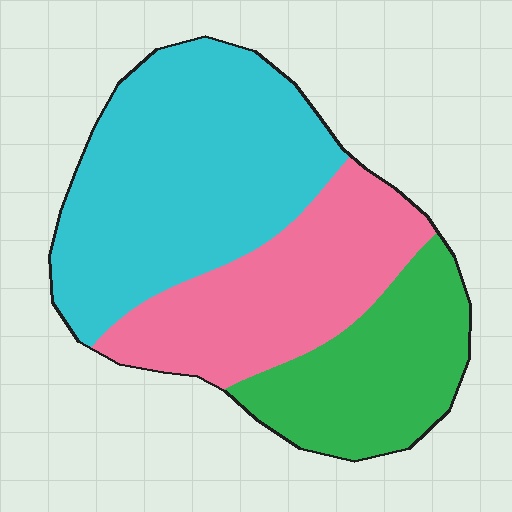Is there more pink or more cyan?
Cyan.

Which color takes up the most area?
Cyan, at roughly 45%.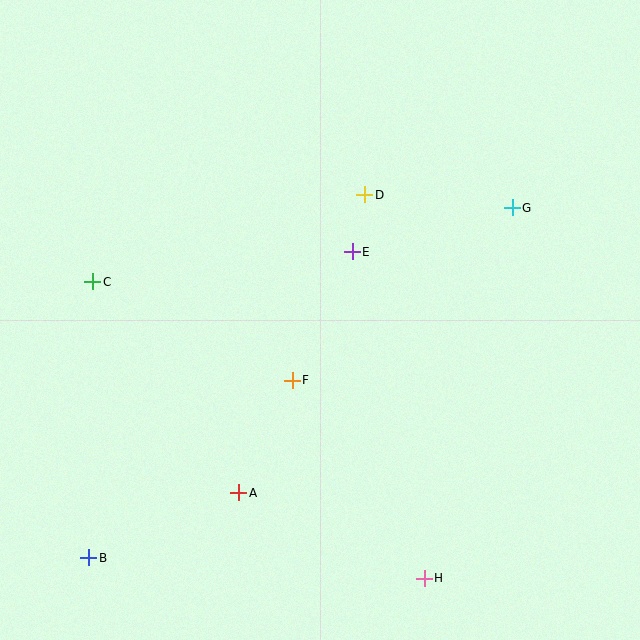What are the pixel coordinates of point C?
Point C is at (93, 282).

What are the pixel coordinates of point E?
Point E is at (352, 252).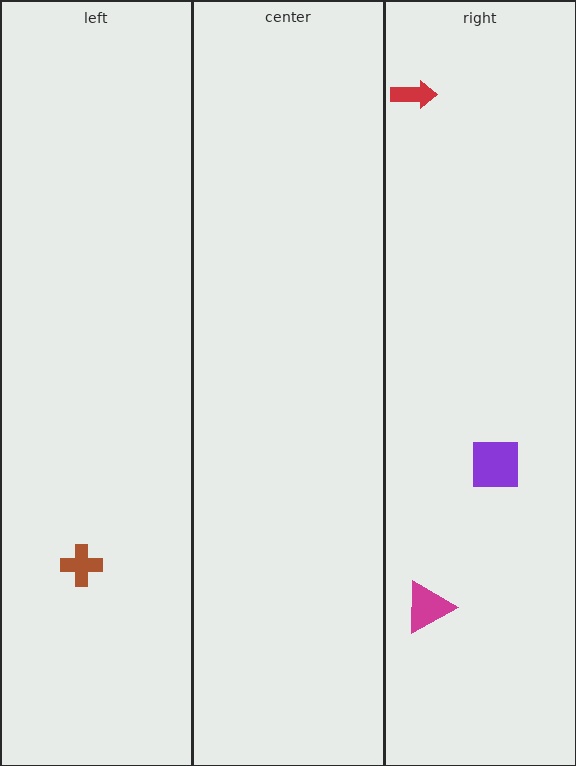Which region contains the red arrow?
The right region.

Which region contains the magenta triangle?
The right region.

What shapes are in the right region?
The magenta triangle, the red arrow, the purple square.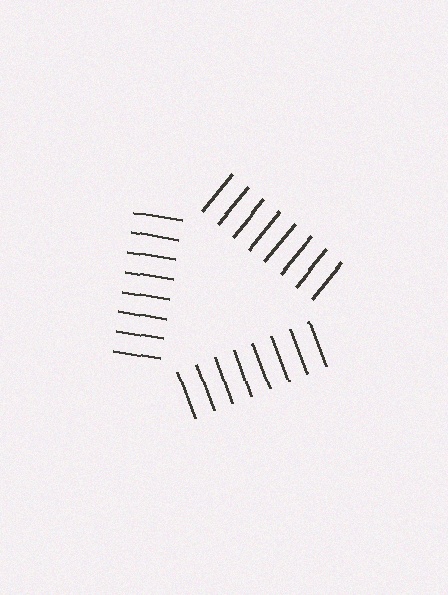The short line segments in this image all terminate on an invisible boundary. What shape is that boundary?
An illusory triangle — the line segments terminate on its edges but no continuous stroke is drawn.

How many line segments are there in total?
24 — 8 along each of the 3 edges.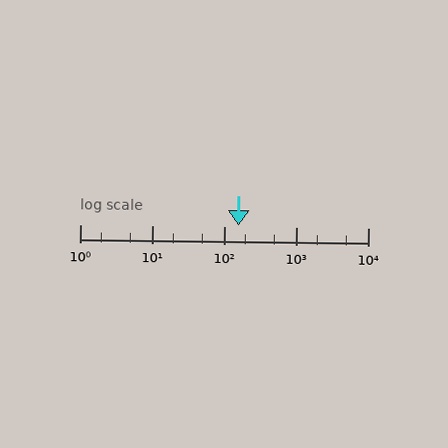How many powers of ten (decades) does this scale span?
The scale spans 4 decades, from 1 to 10000.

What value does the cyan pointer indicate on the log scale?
The pointer indicates approximately 160.